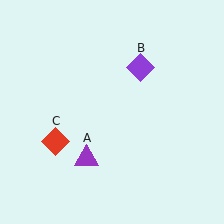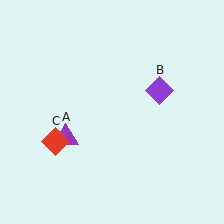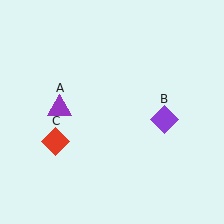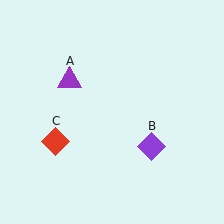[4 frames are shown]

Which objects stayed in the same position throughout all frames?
Red diamond (object C) remained stationary.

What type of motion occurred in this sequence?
The purple triangle (object A), purple diamond (object B) rotated clockwise around the center of the scene.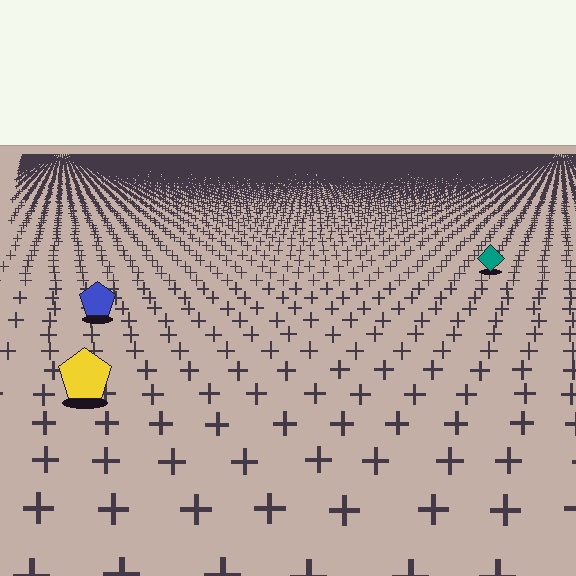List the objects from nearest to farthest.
From nearest to farthest: the yellow pentagon, the blue pentagon, the teal diamond.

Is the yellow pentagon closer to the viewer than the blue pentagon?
Yes. The yellow pentagon is closer — you can tell from the texture gradient: the ground texture is coarser near it.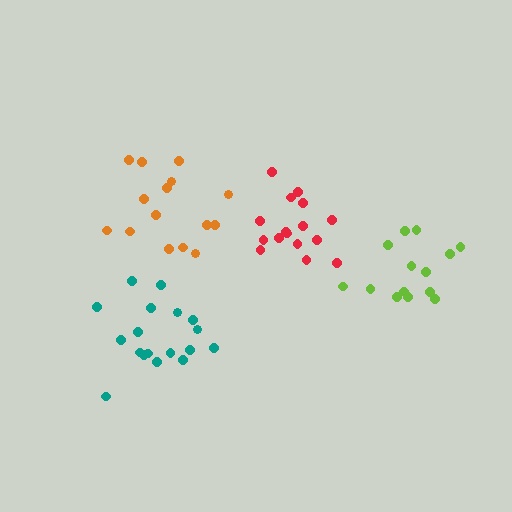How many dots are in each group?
Group 1: 18 dots, Group 2: 14 dots, Group 3: 16 dots, Group 4: 15 dots (63 total).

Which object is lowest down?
The teal cluster is bottommost.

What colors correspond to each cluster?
The clusters are colored: teal, lime, red, orange.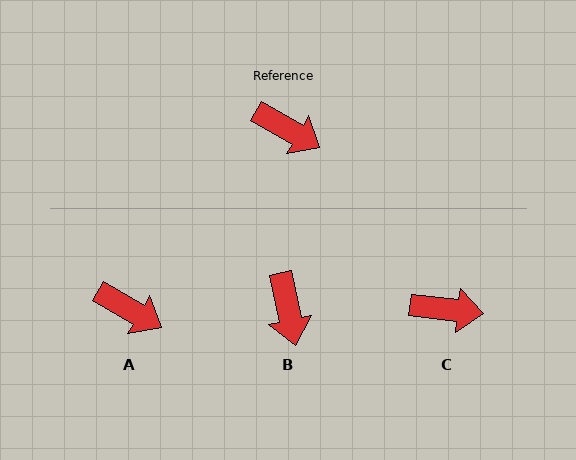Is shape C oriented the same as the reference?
No, it is off by about 24 degrees.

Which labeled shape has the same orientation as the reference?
A.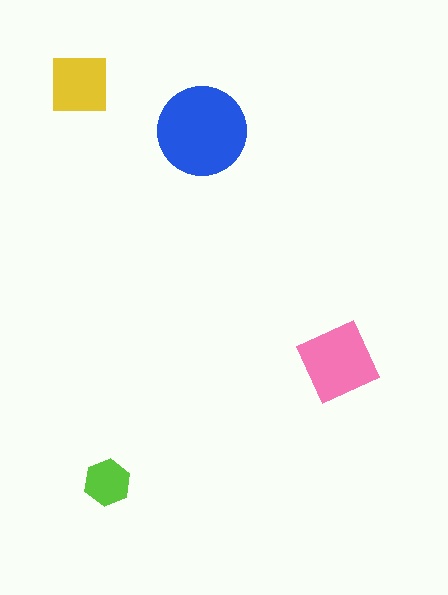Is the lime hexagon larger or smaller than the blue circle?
Smaller.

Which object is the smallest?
The lime hexagon.